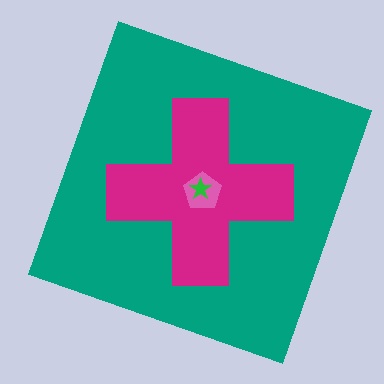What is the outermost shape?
The teal square.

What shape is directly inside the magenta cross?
The pink pentagon.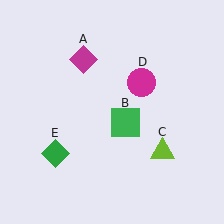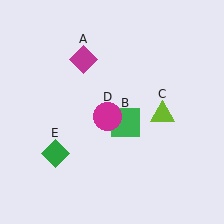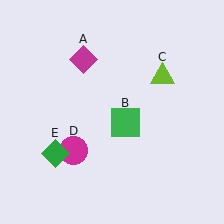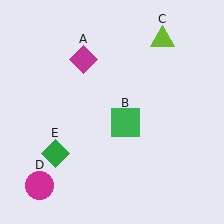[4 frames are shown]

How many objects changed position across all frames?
2 objects changed position: lime triangle (object C), magenta circle (object D).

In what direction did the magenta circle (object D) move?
The magenta circle (object D) moved down and to the left.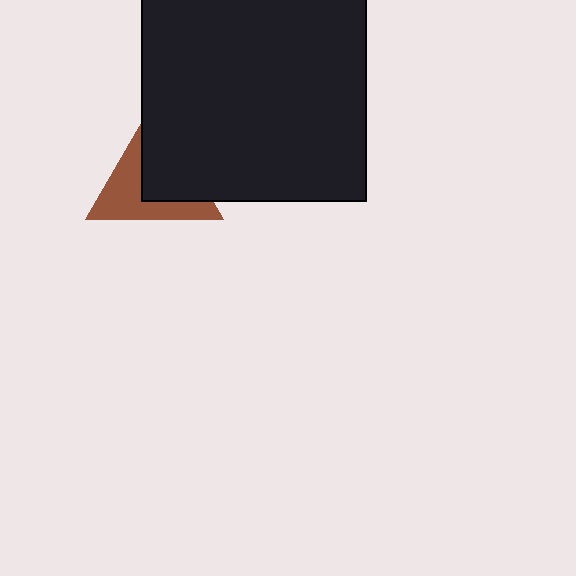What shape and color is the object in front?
The object in front is a black square.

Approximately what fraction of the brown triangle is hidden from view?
Roughly 50% of the brown triangle is hidden behind the black square.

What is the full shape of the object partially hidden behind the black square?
The partially hidden object is a brown triangle.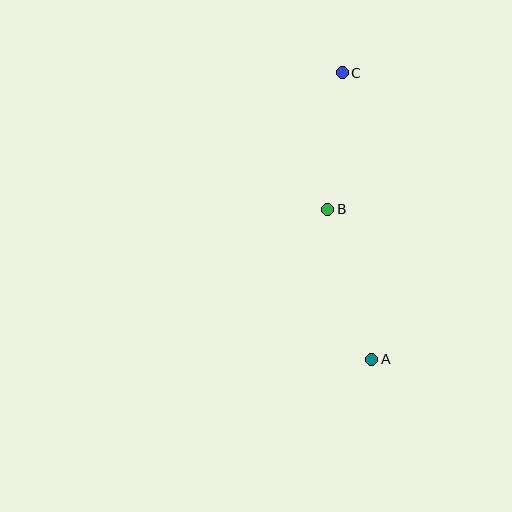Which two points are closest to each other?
Points B and C are closest to each other.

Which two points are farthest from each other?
Points A and C are farthest from each other.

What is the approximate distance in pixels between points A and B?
The distance between A and B is approximately 156 pixels.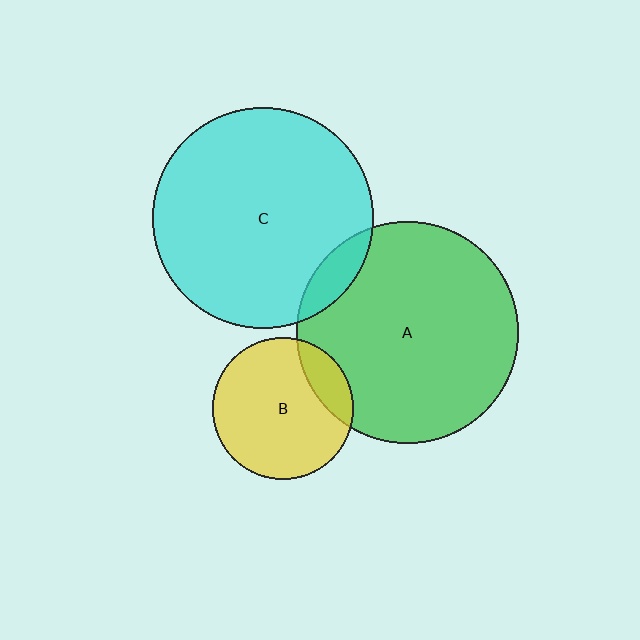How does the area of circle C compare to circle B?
Approximately 2.5 times.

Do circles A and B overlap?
Yes.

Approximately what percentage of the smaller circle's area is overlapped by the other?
Approximately 15%.